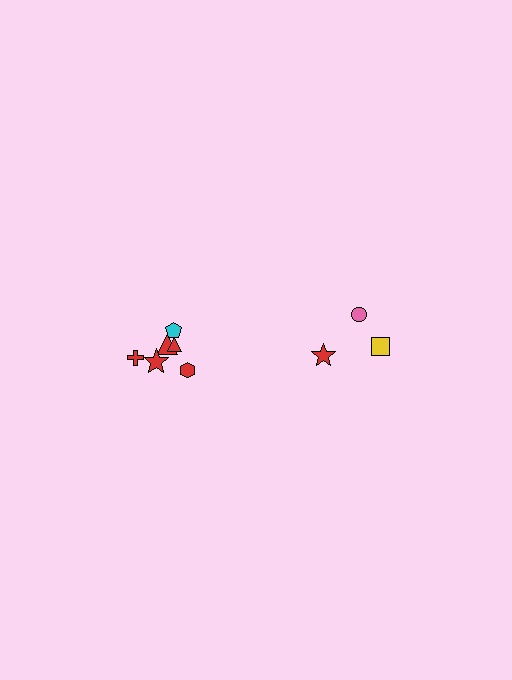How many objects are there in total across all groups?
There are 9 objects.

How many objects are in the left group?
There are 6 objects.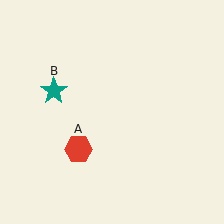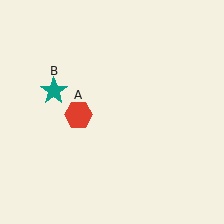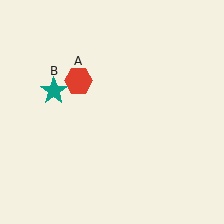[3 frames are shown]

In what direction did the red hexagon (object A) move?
The red hexagon (object A) moved up.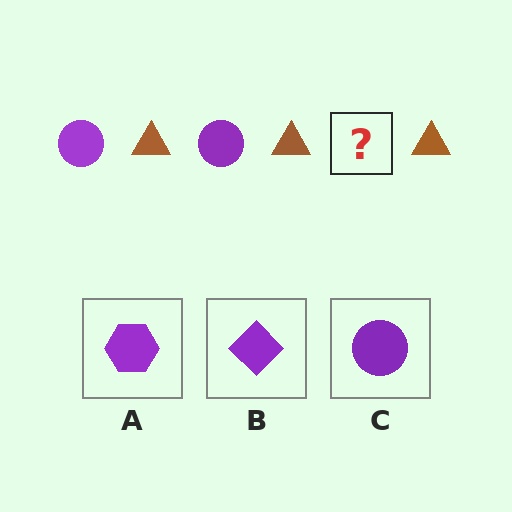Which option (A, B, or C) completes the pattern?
C.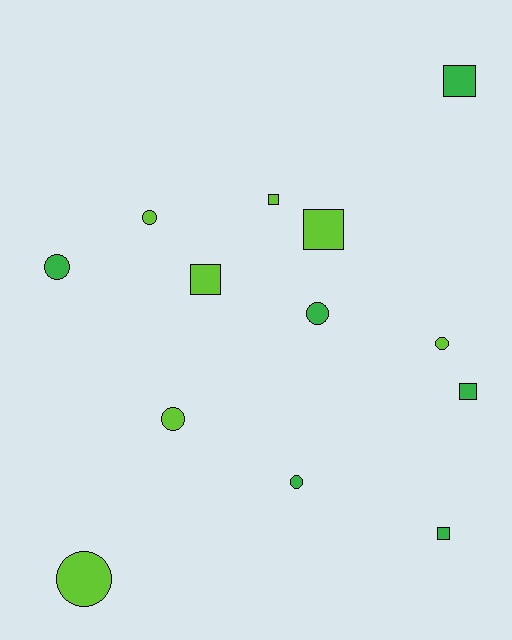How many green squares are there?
There are 3 green squares.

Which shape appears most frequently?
Circle, with 7 objects.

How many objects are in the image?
There are 13 objects.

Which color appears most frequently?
Lime, with 7 objects.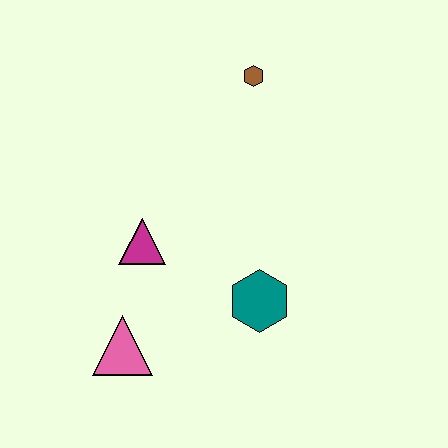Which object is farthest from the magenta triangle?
The brown hexagon is farthest from the magenta triangle.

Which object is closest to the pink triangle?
The magenta triangle is closest to the pink triangle.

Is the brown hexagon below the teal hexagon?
No